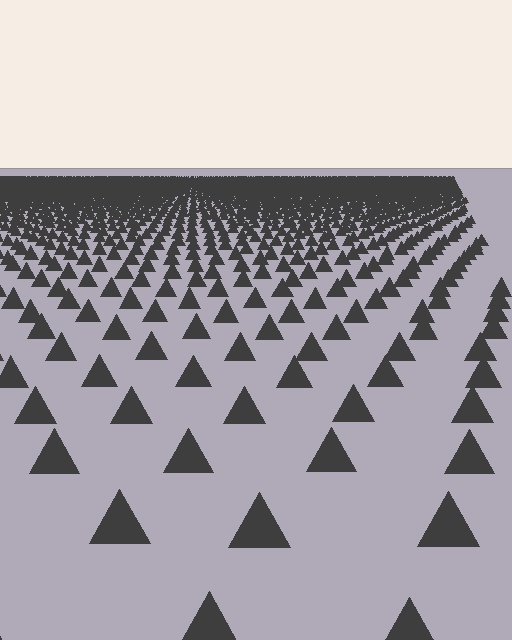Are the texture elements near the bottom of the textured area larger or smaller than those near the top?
Larger. Near the bottom, elements are closer to the viewer and appear at a bigger on-screen size.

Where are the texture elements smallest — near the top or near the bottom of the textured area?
Near the top.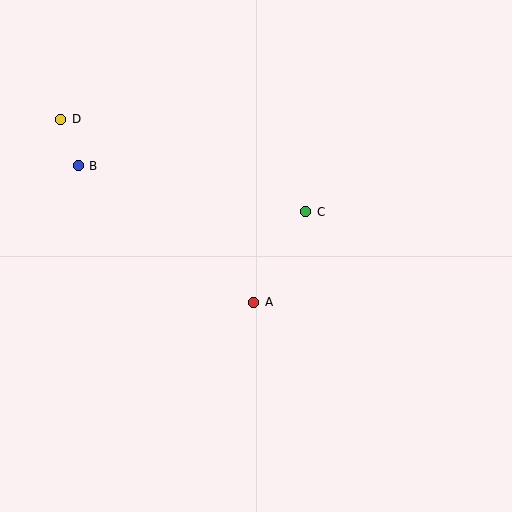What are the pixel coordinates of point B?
Point B is at (78, 166).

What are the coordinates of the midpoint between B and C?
The midpoint between B and C is at (192, 189).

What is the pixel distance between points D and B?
The distance between D and B is 49 pixels.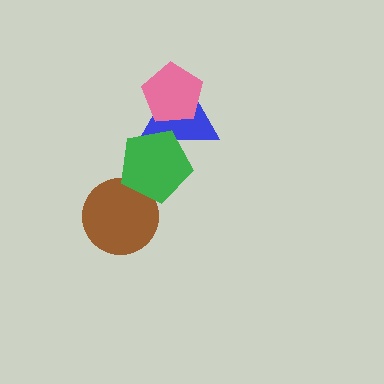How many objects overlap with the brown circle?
1 object overlaps with the brown circle.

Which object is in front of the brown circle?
The green pentagon is in front of the brown circle.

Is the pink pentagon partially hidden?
No, no other shape covers it.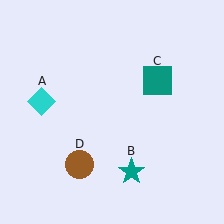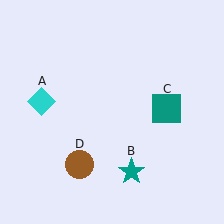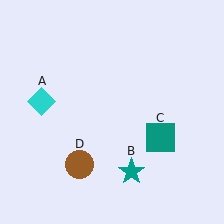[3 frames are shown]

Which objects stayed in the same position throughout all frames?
Cyan diamond (object A) and teal star (object B) and brown circle (object D) remained stationary.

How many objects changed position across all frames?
1 object changed position: teal square (object C).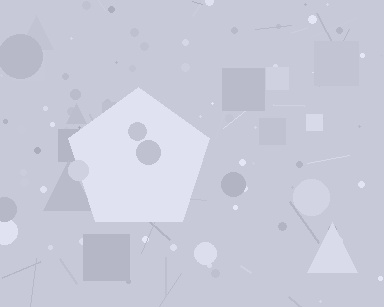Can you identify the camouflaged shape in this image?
The camouflaged shape is a pentagon.